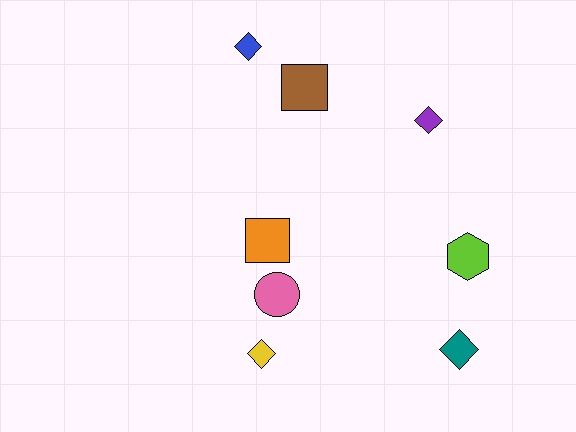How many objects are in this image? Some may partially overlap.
There are 8 objects.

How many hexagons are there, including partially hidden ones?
There is 1 hexagon.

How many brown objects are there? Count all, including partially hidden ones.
There is 1 brown object.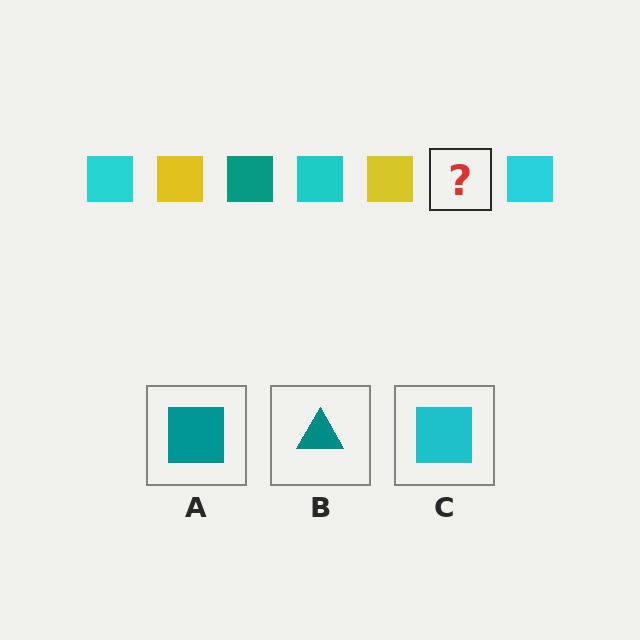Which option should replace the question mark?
Option A.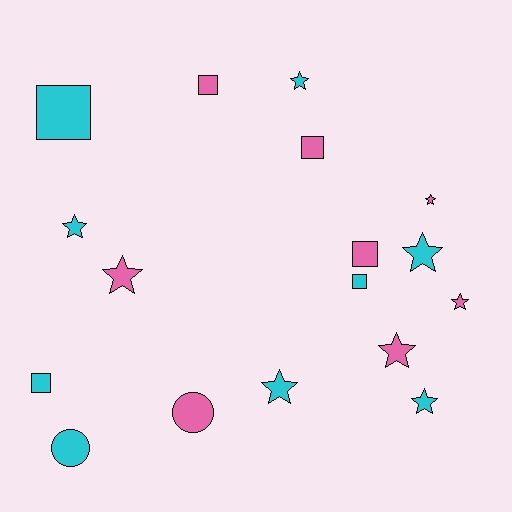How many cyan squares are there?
There are 3 cyan squares.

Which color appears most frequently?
Cyan, with 9 objects.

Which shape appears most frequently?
Star, with 9 objects.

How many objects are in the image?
There are 17 objects.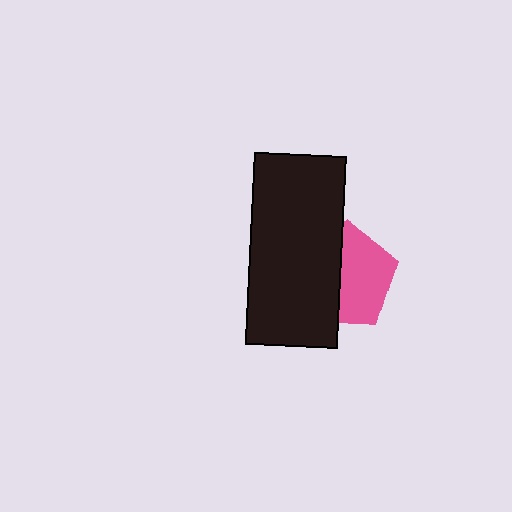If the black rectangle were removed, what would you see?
You would see the complete pink pentagon.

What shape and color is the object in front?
The object in front is a black rectangle.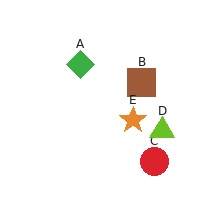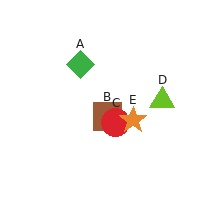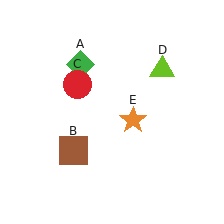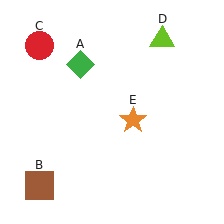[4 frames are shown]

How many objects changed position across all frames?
3 objects changed position: brown square (object B), red circle (object C), lime triangle (object D).